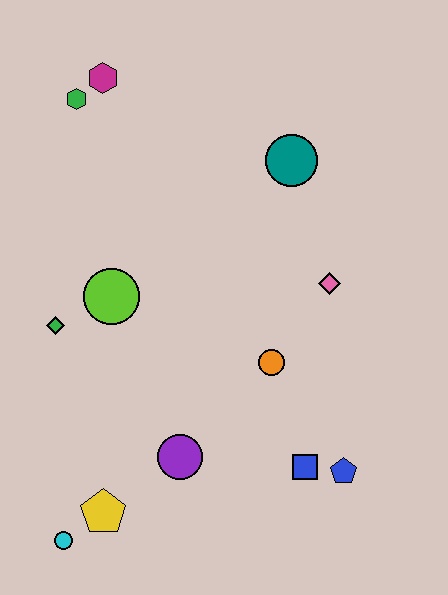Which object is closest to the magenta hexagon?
The green hexagon is closest to the magenta hexagon.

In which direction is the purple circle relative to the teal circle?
The purple circle is below the teal circle.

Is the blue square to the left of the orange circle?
No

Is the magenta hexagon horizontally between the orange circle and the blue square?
No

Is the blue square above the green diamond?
No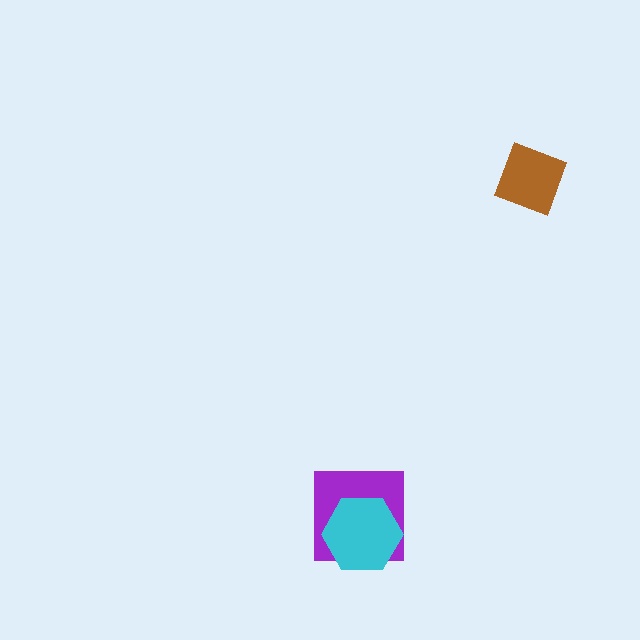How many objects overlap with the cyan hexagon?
1 object overlaps with the cyan hexagon.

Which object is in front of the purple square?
The cyan hexagon is in front of the purple square.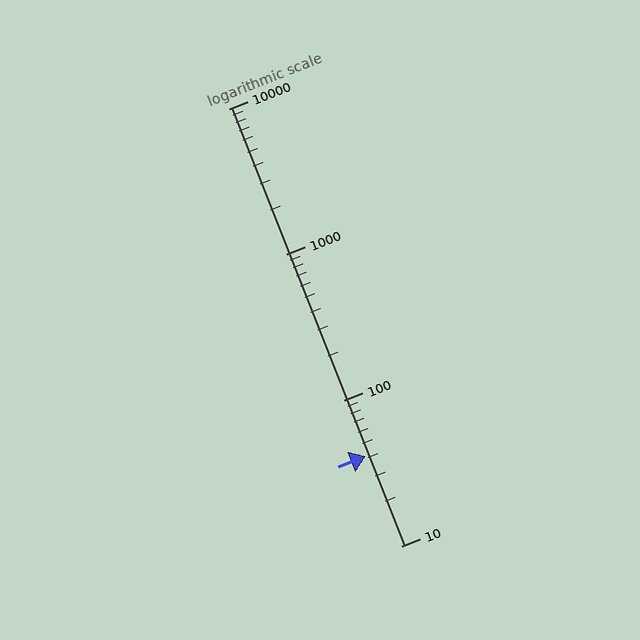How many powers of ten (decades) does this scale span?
The scale spans 3 decades, from 10 to 10000.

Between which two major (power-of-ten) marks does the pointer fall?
The pointer is between 10 and 100.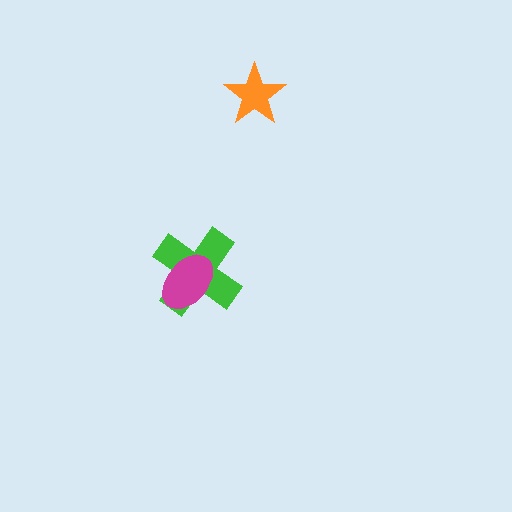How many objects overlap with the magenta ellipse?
1 object overlaps with the magenta ellipse.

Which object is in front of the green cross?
The magenta ellipse is in front of the green cross.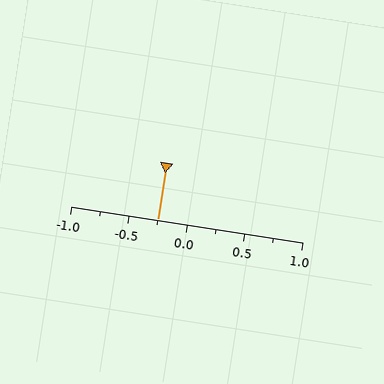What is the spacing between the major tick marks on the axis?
The major ticks are spaced 0.5 apart.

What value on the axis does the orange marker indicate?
The marker indicates approximately -0.25.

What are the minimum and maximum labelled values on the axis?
The axis runs from -1.0 to 1.0.